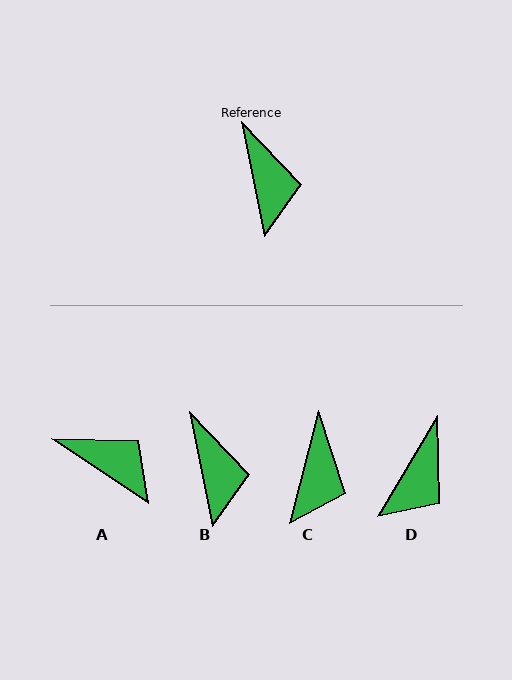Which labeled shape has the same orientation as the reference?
B.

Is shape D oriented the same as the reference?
No, it is off by about 42 degrees.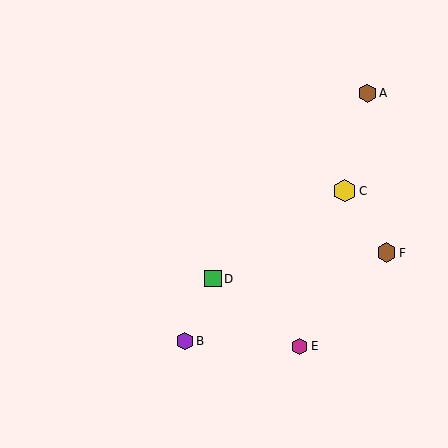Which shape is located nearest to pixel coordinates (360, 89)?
The brown hexagon (labeled A) at (367, 93) is nearest to that location.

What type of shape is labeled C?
Shape C is a yellow hexagon.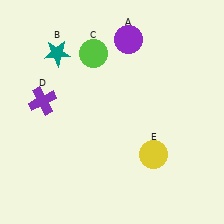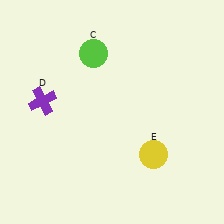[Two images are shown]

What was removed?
The teal star (B), the purple circle (A) were removed in Image 2.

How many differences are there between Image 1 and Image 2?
There are 2 differences between the two images.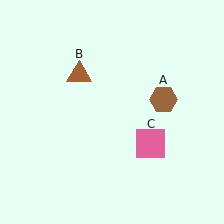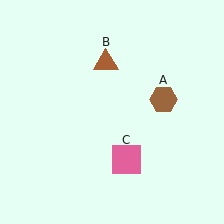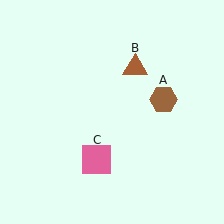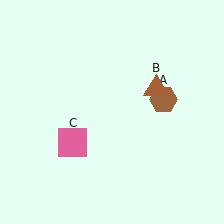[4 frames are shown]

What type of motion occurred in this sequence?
The brown triangle (object B), pink square (object C) rotated clockwise around the center of the scene.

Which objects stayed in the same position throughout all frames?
Brown hexagon (object A) remained stationary.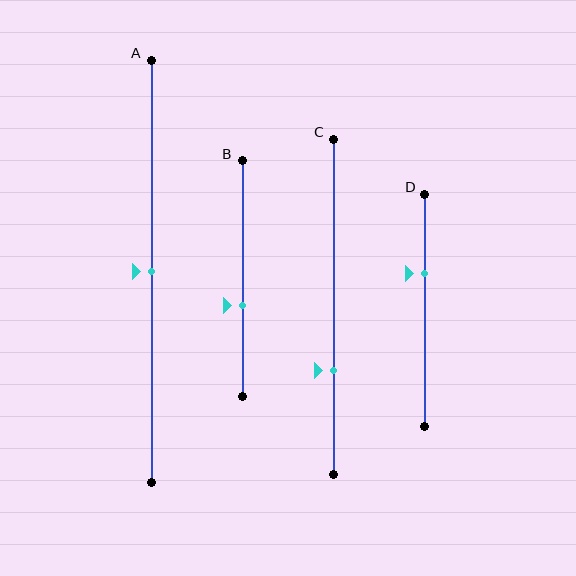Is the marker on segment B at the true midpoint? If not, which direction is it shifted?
No, the marker on segment B is shifted downward by about 12% of the segment length.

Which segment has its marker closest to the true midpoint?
Segment A has its marker closest to the true midpoint.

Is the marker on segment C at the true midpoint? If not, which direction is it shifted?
No, the marker on segment C is shifted downward by about 19% of the segment length.